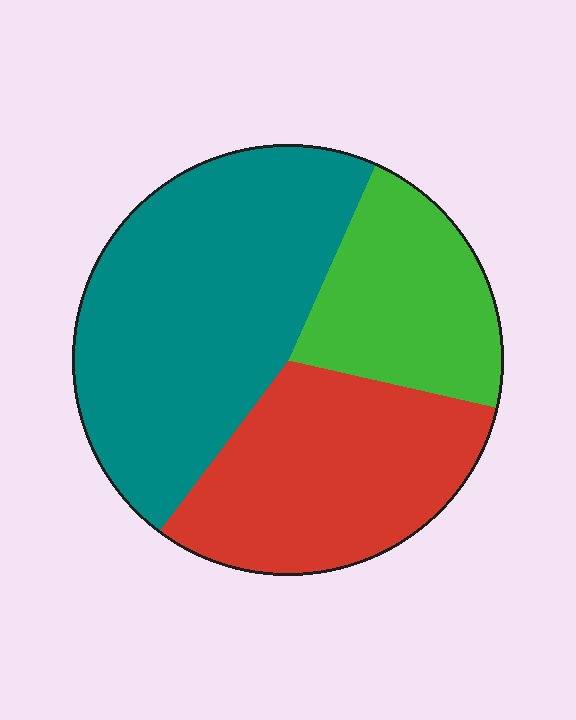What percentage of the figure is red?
Red covers about 30% of the figure.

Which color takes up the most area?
Teal, at roughly 45%.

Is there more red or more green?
Red.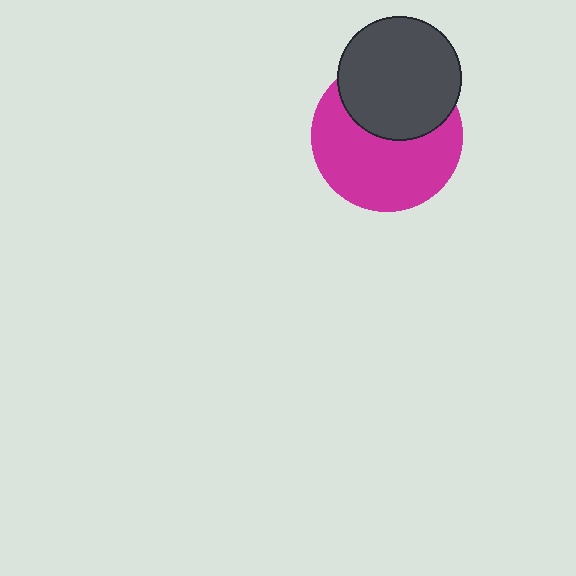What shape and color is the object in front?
The object in front is a dark gray circle.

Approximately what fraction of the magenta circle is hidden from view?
Roughly 39% of the magenta circle is hidden behind the dark gray circle.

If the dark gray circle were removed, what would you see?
You would see the complete magenta circle.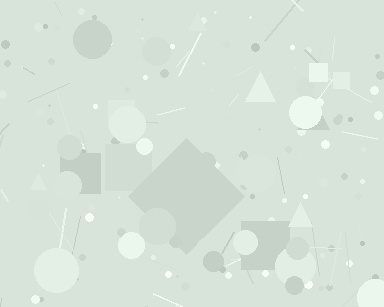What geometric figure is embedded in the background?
A diamond is embedded in the background.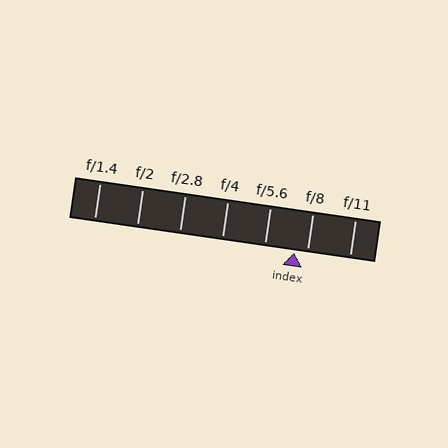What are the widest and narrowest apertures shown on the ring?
The widest aperture shown is f/1.4 and the narrowest is f/11.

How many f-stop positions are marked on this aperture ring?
There are 7 f-stop positions marked.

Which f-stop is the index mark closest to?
The index mark is closest to f/8.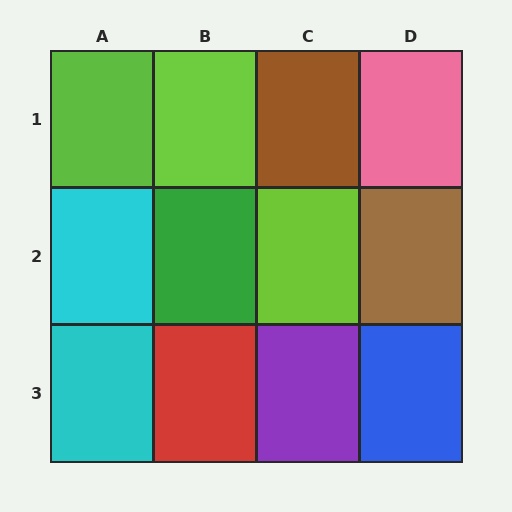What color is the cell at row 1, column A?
Lime.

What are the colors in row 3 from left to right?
Cyan, red, purple, blue.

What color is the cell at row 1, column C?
Brown.